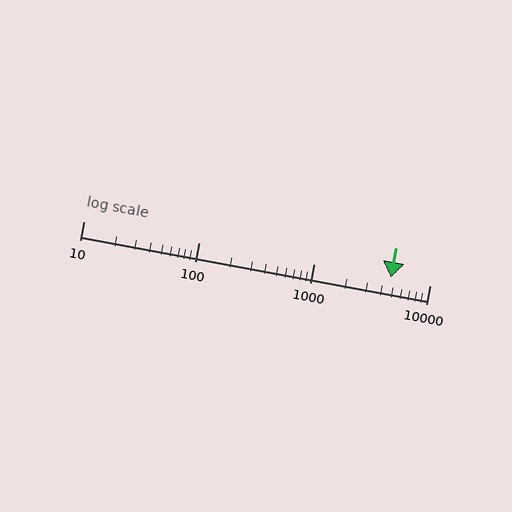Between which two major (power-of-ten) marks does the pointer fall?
The pointer is between 1000 and 10000.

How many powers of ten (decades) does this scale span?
The scale spans 3 decades, from 10 to 10000.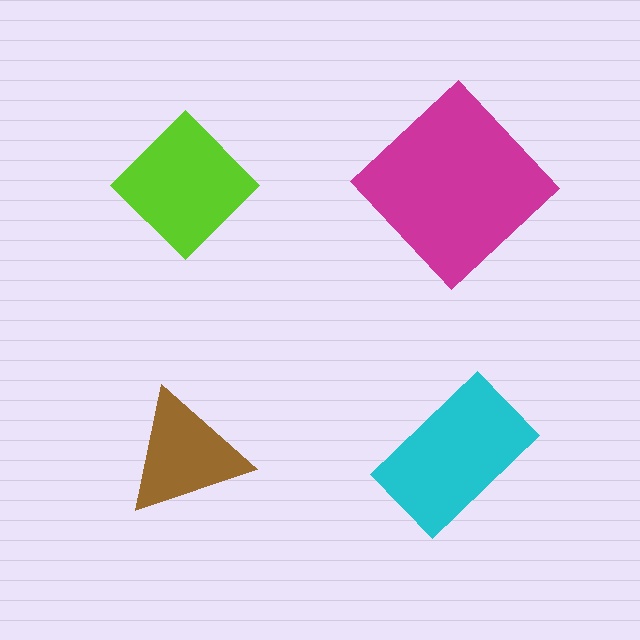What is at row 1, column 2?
A magenta diamond.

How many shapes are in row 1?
2 shapes.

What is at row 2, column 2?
A cyan rectangle.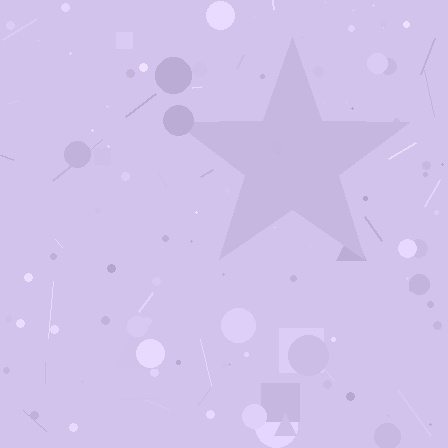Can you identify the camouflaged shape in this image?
The camouflaged shape is a star.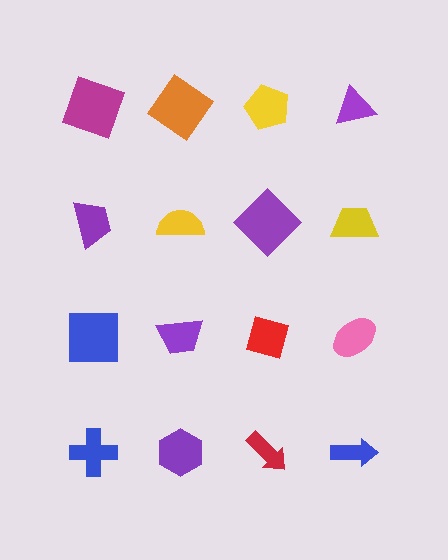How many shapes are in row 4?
4 shapes.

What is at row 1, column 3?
A yellow pentagon.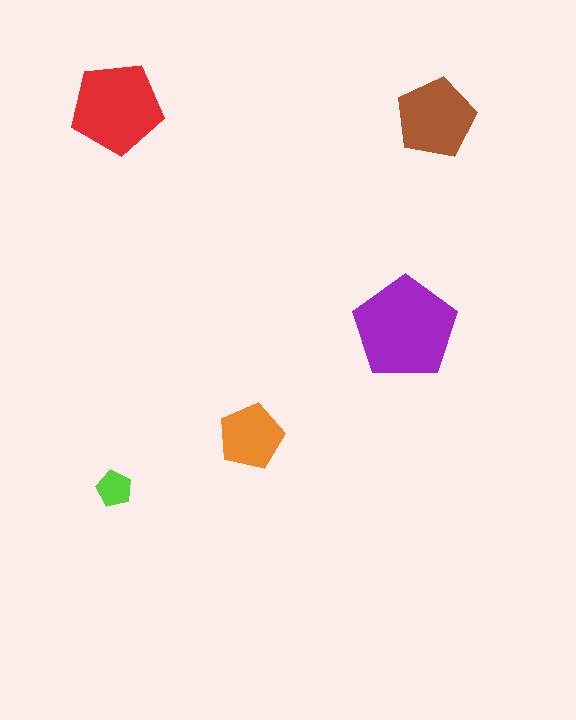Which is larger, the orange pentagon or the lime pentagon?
The orange one.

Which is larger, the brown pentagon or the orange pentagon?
The brown one.